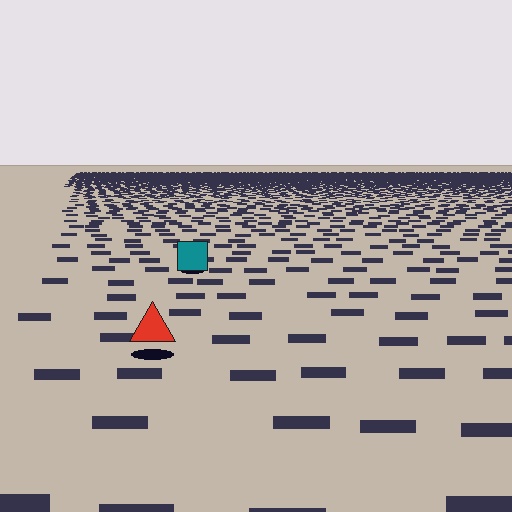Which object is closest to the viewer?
The red triangle is closest. The texture marks near it are larger and more spread out.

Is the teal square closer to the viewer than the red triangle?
No. The red triangle is closer — you can tell from the texture gradient: the ground texture is coarser near it.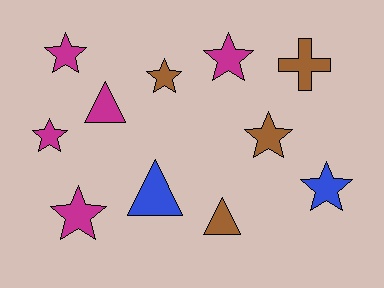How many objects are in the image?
There are 11 objects.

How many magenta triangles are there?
There is 1 magenta triangle.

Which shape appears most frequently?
Star, with 7 objects.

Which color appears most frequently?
Magenta, with 5 objects.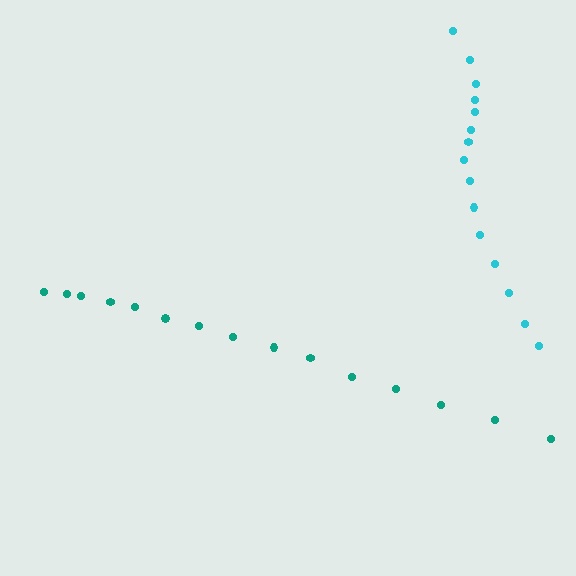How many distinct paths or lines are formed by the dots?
There are 2 distinct paths.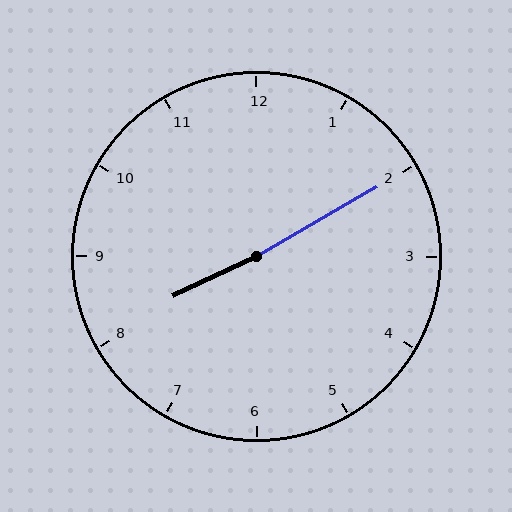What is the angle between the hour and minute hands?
Approximately 175 degrees.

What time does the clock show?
8:10.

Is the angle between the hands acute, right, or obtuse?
It is obtuse.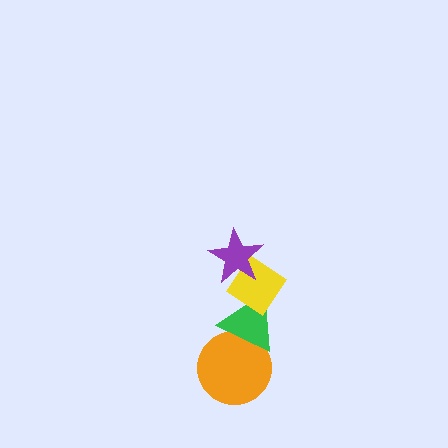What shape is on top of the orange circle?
The green triangle is on top of the orange circle.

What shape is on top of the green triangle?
The yellow diamond is on top of the green triangle.